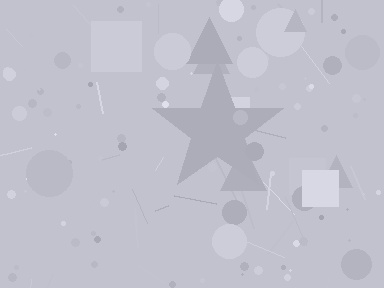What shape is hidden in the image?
A star is hidden in the image.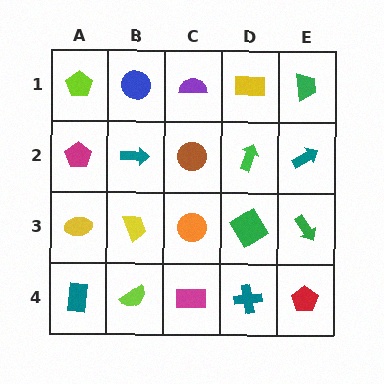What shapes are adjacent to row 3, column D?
A green arrow (row 2, column D), a teal cross (row 4, column D), an orange circle (row 3, column C), a green arrow (row 3, column E).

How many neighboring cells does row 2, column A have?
3.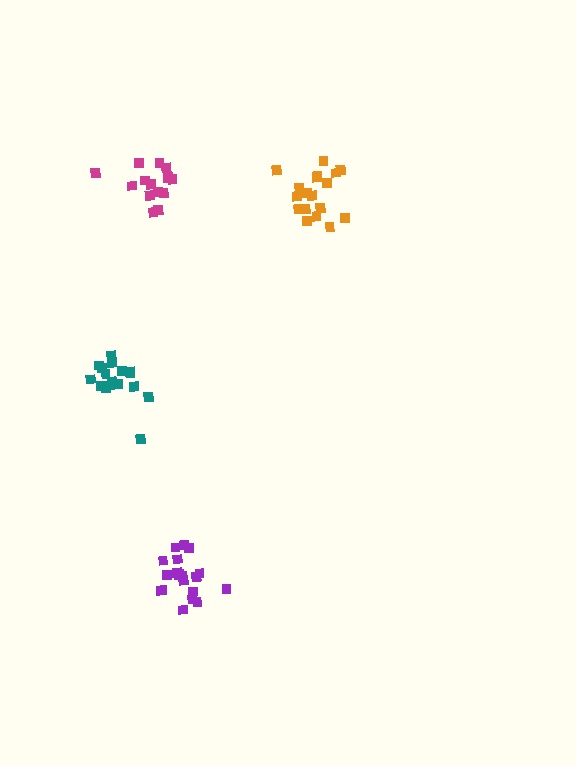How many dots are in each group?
Group 1: 19 dots, Group 2: 18 dots, Group 3: 15 dots, Group 4: 19 dots (71 total).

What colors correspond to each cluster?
The clusters are colored: purple, orange, magenta, teal.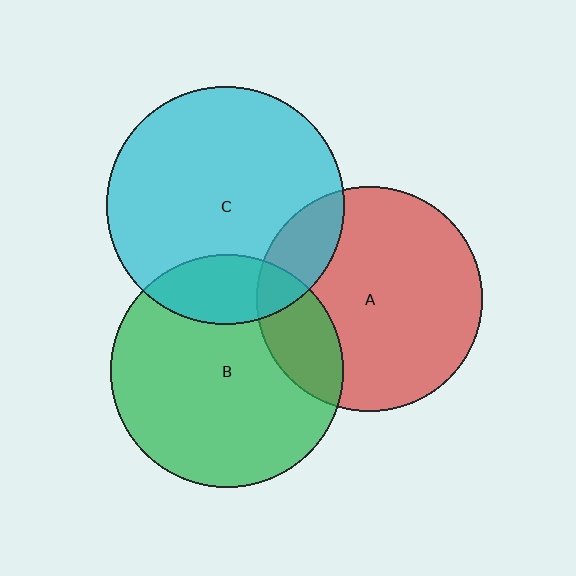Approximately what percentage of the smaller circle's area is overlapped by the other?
Approximately 20%.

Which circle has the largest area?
Circle C (cyan).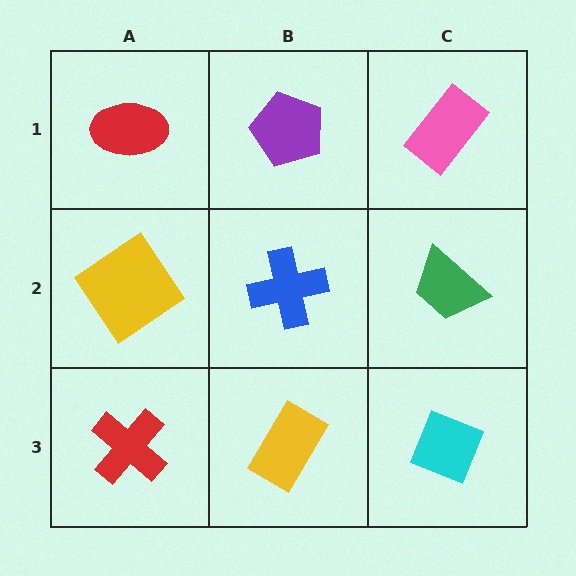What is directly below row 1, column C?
A green trapezoid.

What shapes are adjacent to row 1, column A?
A yellow diamond (row 2, column A), a purple pentagon (row 1, column B).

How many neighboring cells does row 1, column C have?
2.